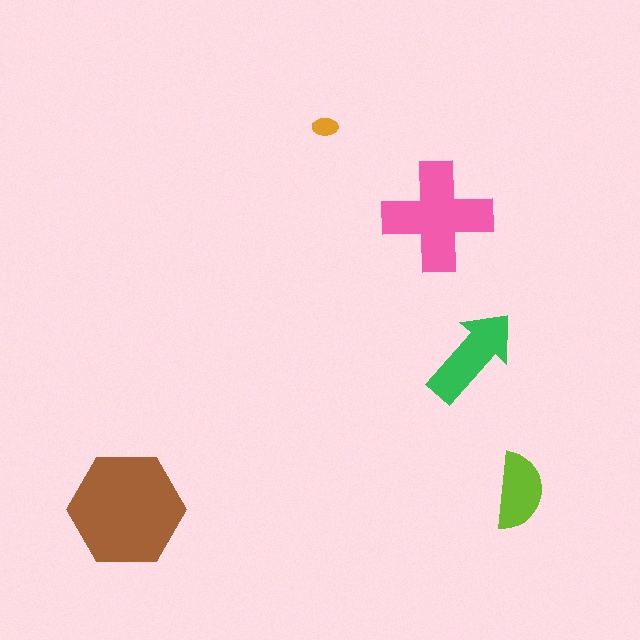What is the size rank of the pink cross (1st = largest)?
2nd.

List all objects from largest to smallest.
The brown hexagon, the pink cross, the green arrow, the lime semicircle, the orange ellipse.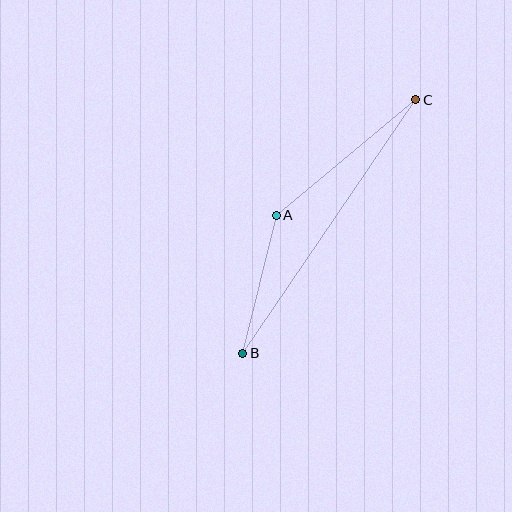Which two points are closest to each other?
Points A and B are closest to each other.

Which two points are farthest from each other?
Points B and C are farthest from each other.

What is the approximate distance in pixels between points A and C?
The distance between A and C is approximately 181 pixels.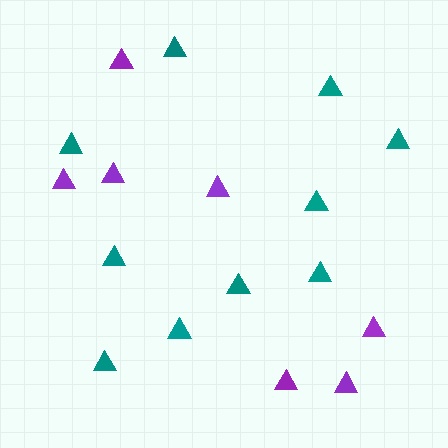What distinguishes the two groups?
There are 2 groups: one group of teal triangles (10) and one group of purple triangles (7).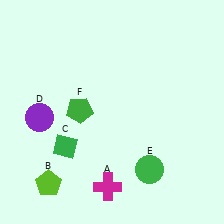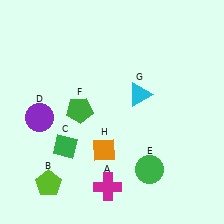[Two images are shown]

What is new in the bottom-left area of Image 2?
An orange diamond (H) was added in the bottom-left area of Image 2.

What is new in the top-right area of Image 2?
A cyan triangle (G) was added in the top-right area of Image 2.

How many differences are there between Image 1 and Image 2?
There are 2 differences between the two images.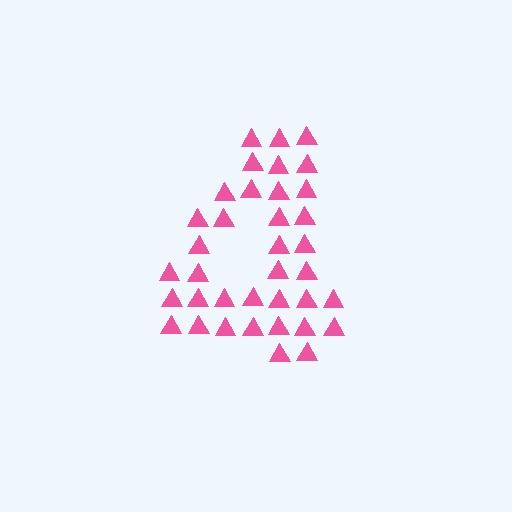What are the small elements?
The small elements are triangles.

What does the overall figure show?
The overall figure shows the digit 4.